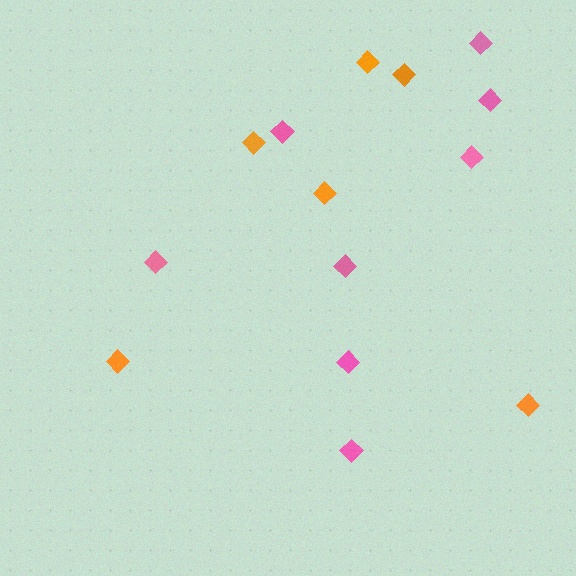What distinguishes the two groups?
There are 2 groups: one group of orange diamonds (6) and one group of pink diamonds (8).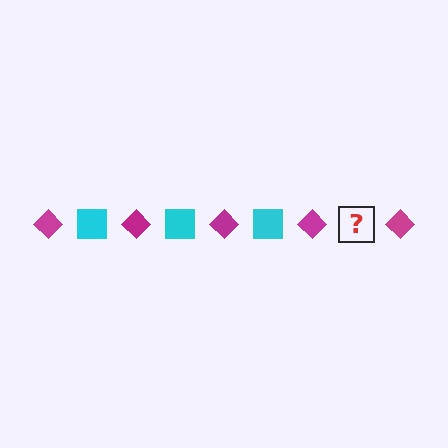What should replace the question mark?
The question mark should be replaced with a cyan square.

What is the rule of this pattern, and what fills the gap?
The rule is that the pattern alternates between magenta diamond and cyan square. The gap should be filled with a cyan square.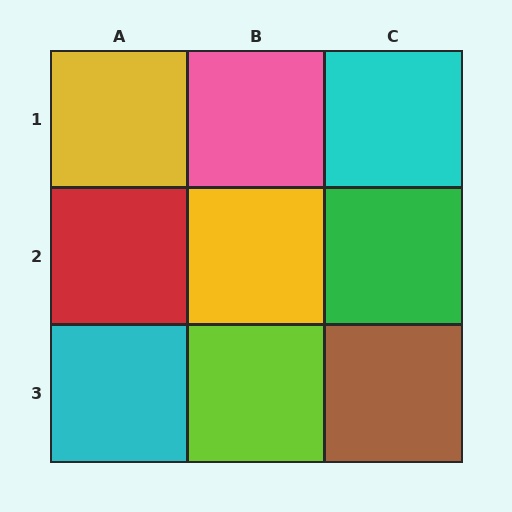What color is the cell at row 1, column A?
Yellow.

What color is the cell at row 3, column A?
Cyan.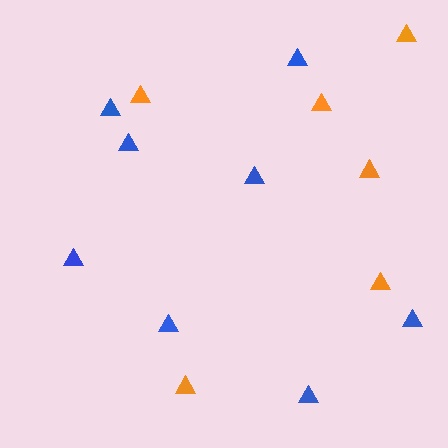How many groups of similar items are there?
There are 2 groups: one group of blue triangles (8) and one group of orange triangles (6).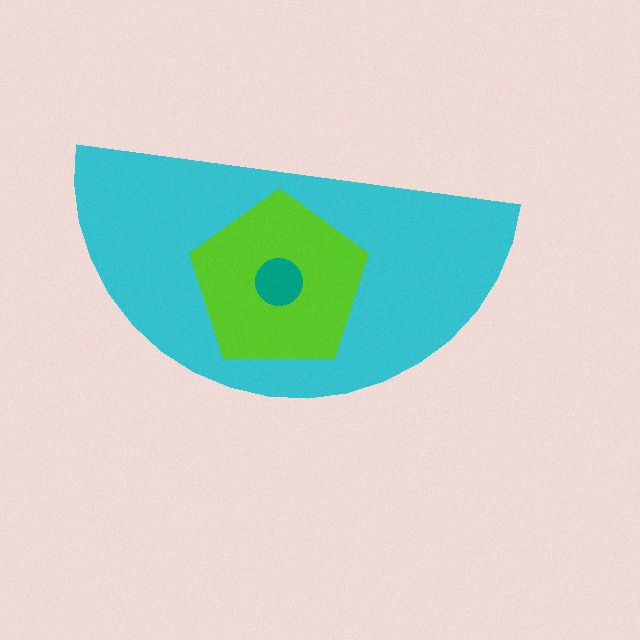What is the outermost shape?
The cyan semicircle.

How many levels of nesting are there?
3.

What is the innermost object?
The teal circle.